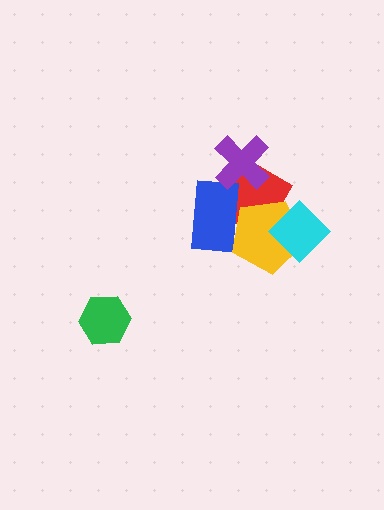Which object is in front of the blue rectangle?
The yellow pentagon is in front of the blue rectangle.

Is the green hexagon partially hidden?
No, no other shape covers it.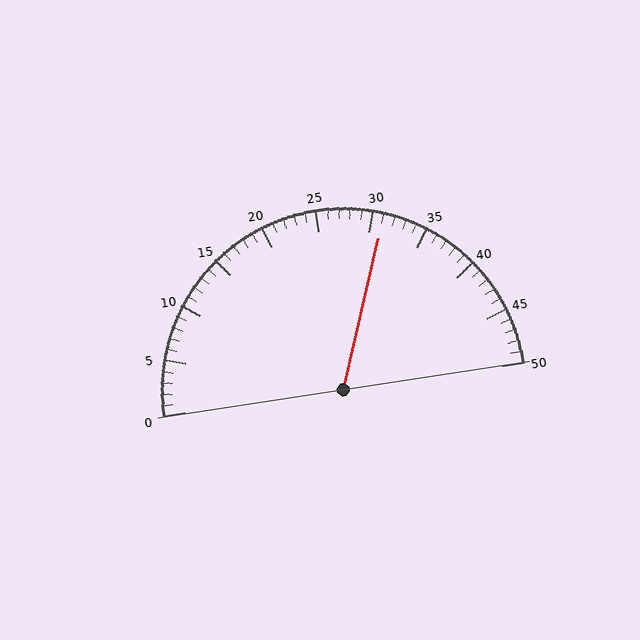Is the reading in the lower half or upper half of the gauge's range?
The reading is in the upper half of the range (0 to 50).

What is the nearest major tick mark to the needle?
The nearest major tick mark is 30.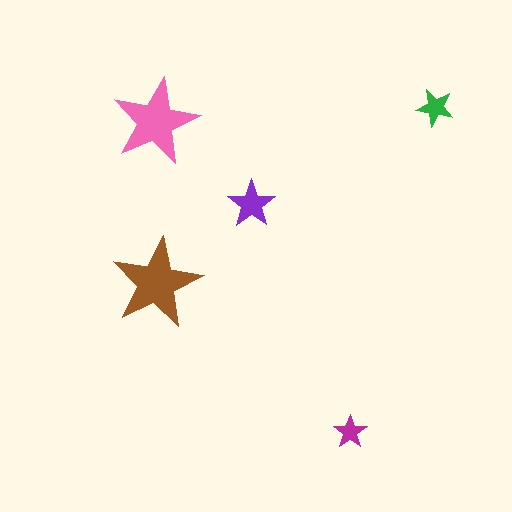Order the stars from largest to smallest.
the brown one, the pink one, the purple one, the green one, the magenta one.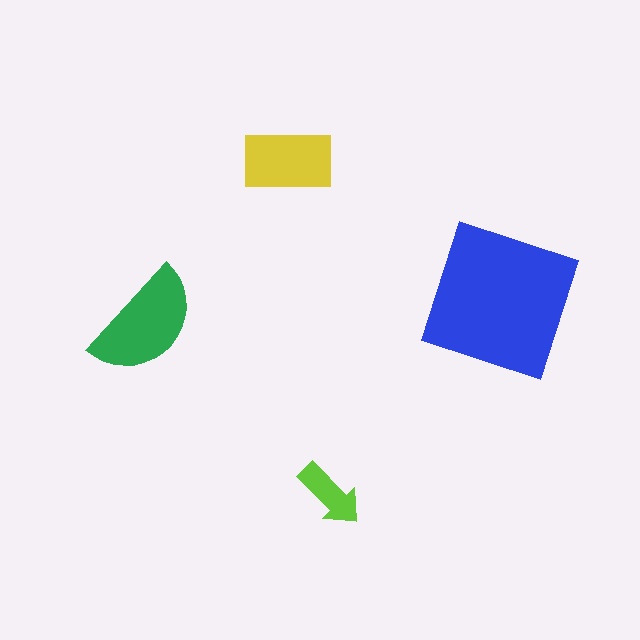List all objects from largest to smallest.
The blue square, the green semicircle, the yellow rectangle, the lime arrow.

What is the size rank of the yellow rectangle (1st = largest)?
3rd.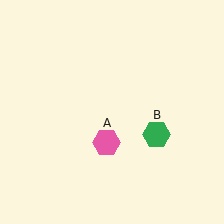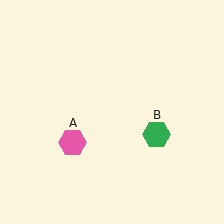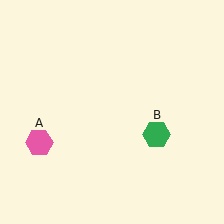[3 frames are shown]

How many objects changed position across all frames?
1 object changed position: pink hexagon (object A).